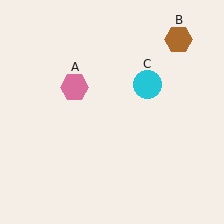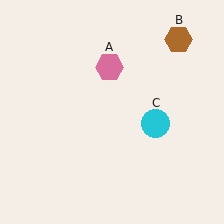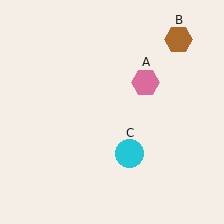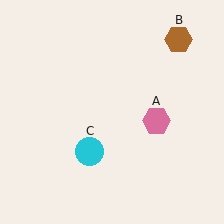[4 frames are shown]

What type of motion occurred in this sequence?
The pink hexagon (object A), cyan circle (object C) rotated clockwise around the center of the scene.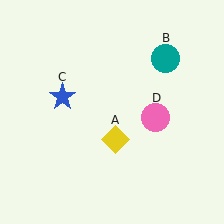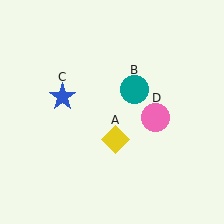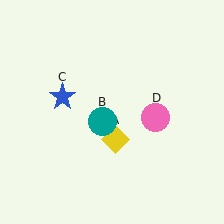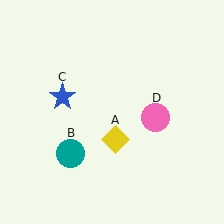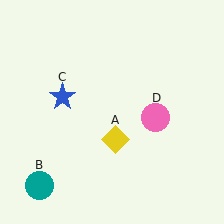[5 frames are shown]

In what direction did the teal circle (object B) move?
The teal circle (object B) moved down and to the left.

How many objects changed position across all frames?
1 object changed position: teal circle (object B).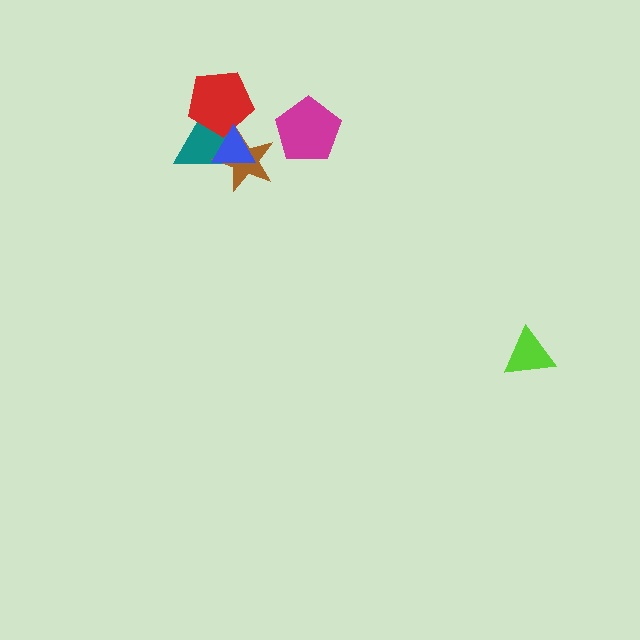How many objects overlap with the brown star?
2 objects overlap with the brown star.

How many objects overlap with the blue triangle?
3 objects overlap with the blue triangle.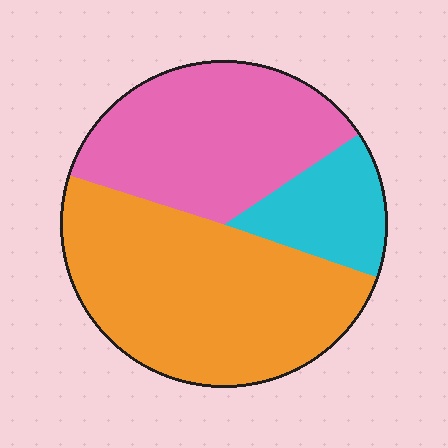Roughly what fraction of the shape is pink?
Pink covers around 35% of the shape.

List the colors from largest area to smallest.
From largest to smallest: orange, pink, cyan.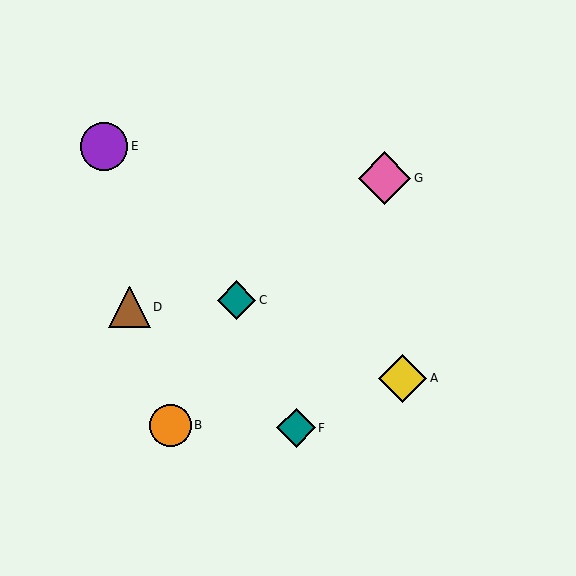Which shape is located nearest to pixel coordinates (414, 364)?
The yellow diamond (labeled A) at (403, 378) is nearest to that location.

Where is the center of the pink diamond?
The center of the pink diamond is at (385, 178).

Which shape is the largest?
The pink diamond (labeled G) is the largest.